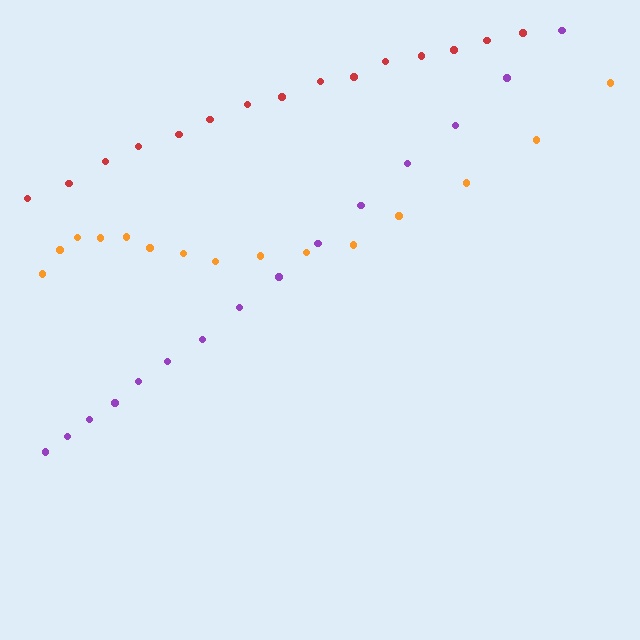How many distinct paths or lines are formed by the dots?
There are 3 distinct paths.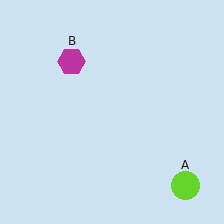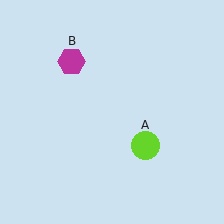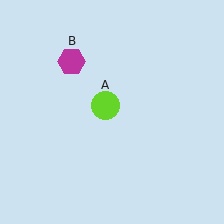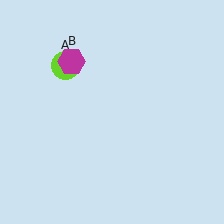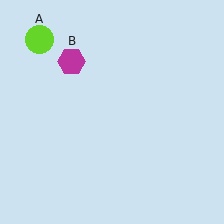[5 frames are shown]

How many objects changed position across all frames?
1 object changed position: lime circle (object A).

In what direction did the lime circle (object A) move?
The lime circle (object A) moved up and to the left.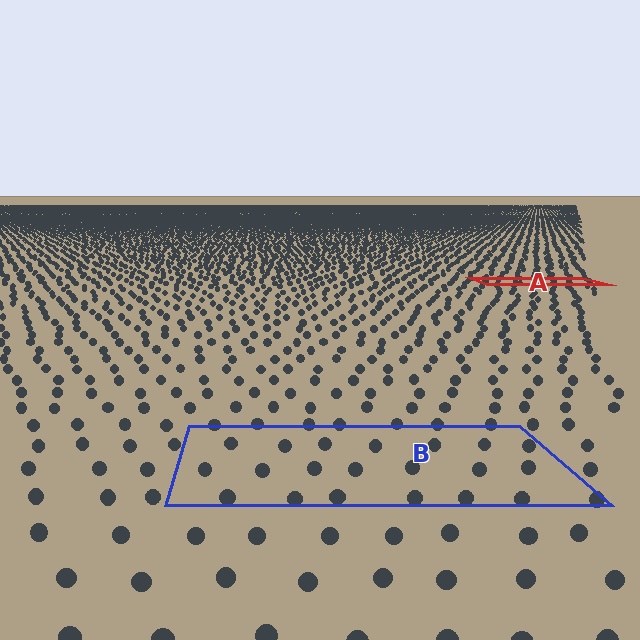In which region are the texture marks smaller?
The texture marks are smaller in region A, because it is farther away.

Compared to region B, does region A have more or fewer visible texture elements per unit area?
Region A has more texture elements per unit area — they are packed more densely because it is farther away.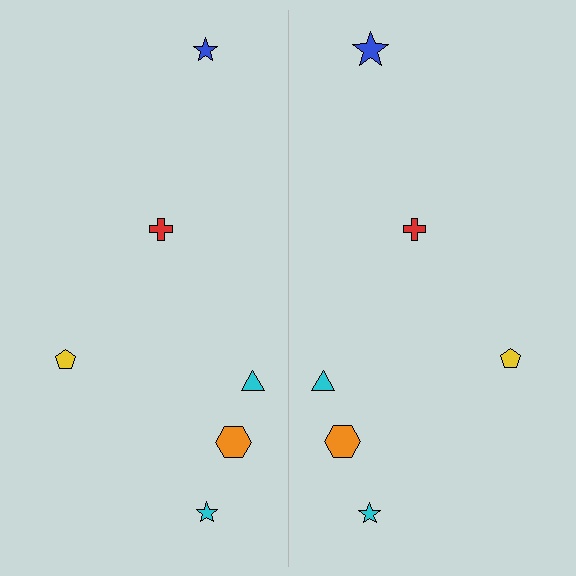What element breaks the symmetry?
The blue star on the right side has a different size than its mirror counterpart.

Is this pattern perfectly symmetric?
No, the pattern is not perfectly symmetric. The blue star on the right side has a different size than its mirror counterpart.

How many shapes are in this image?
There are 12 shapes in this image.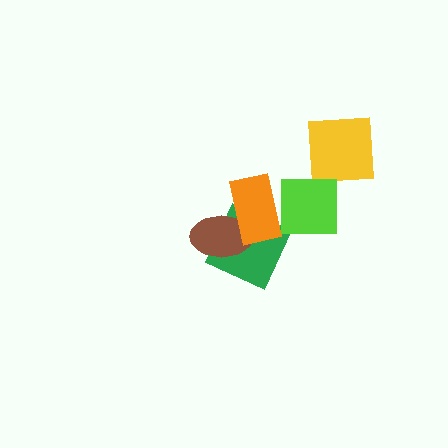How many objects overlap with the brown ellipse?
2 objects overlap with the brown ellipse.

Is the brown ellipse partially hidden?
Yes, it is partially covered by another shape.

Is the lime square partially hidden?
No, no other shape covers it.